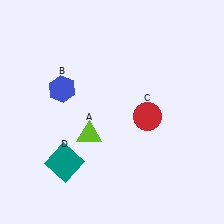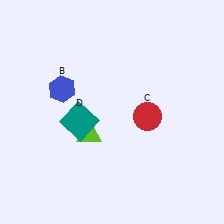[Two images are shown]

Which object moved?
The teal square (D) moved up.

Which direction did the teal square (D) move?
The teal square (D) moved up.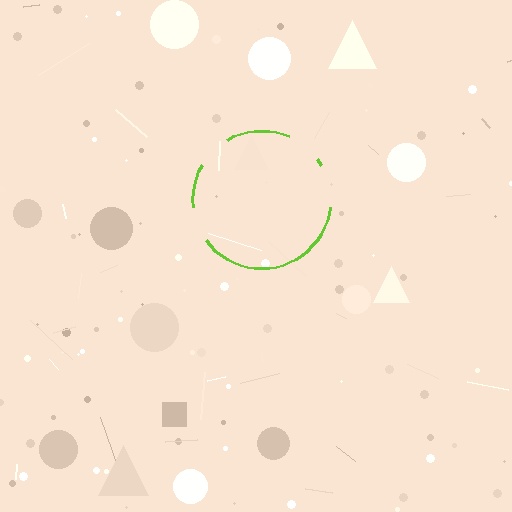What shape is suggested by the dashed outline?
The dashed outline suggests a circle.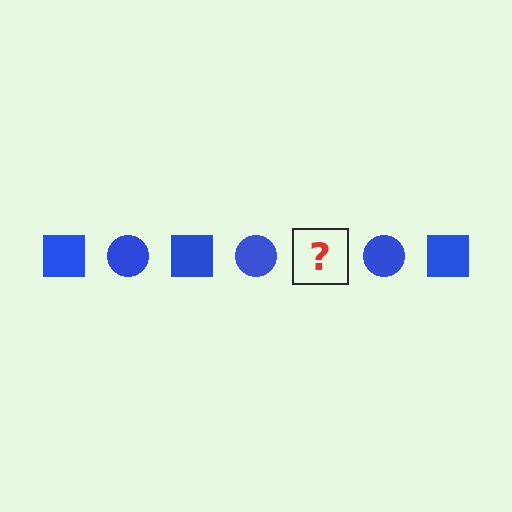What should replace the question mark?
The question mark should be replaced with a blue square.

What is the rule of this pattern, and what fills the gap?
The rule is that the pattern cycles through square, circle shapes in blue. The gap should be filled with a blue square.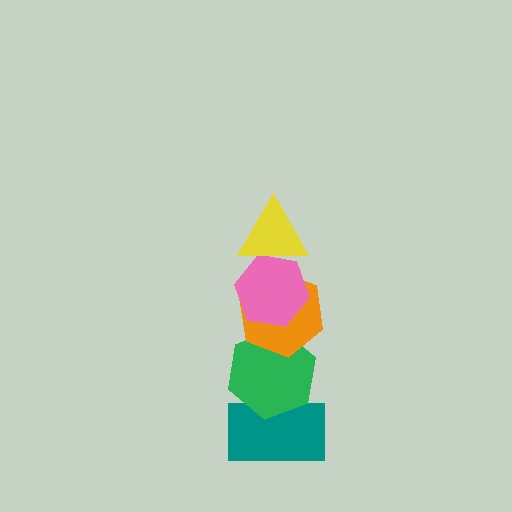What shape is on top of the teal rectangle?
The green hexagon is on top of the teal rectangle.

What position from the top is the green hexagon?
The green hexagon is 4th from the top.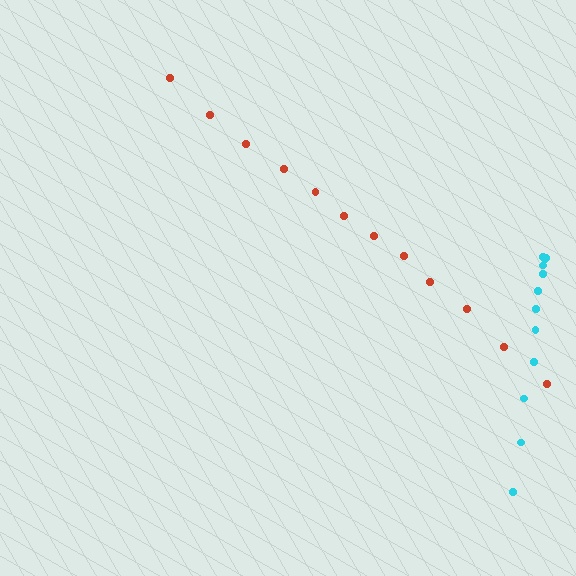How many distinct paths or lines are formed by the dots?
There are 2 distinct paths.